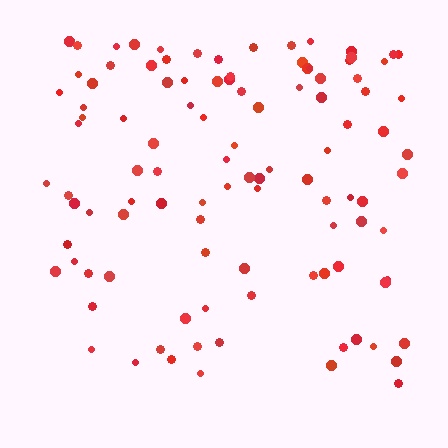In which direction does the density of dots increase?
From bottom to top, with the top side densest.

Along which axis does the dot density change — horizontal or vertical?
Vertical.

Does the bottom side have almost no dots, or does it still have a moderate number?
Still a moderate number, just noticeably fewer than the top.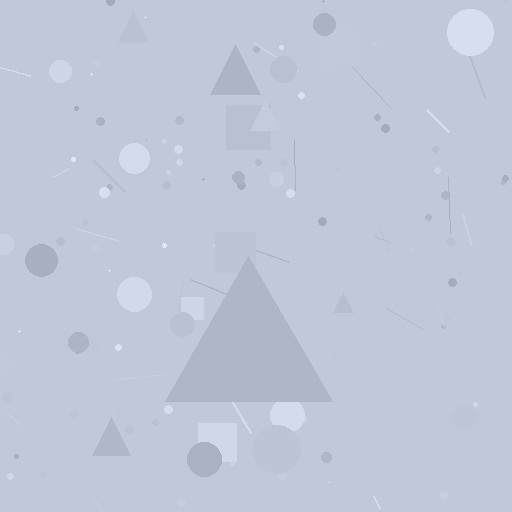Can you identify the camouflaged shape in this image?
The camouflaged shape is a triangle.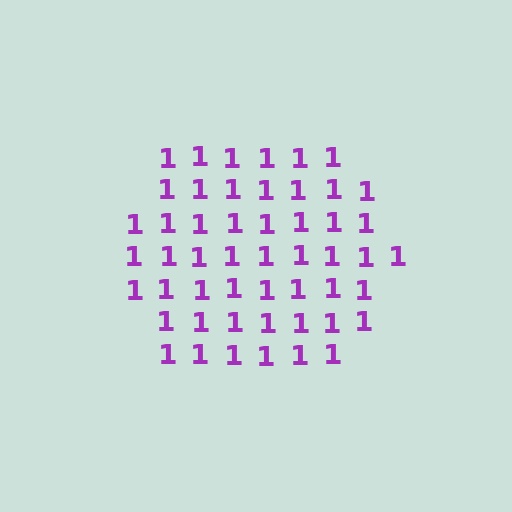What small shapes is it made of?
It is made of small digit 1's.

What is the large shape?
The large shape is a hexagon.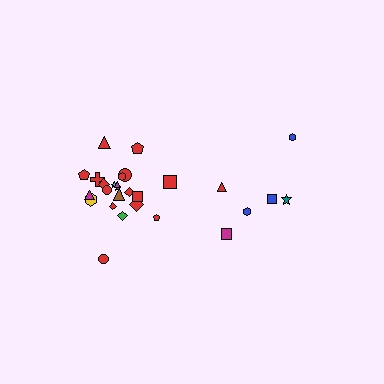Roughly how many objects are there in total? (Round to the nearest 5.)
Roughly 30 objects in total.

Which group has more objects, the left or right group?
The left group.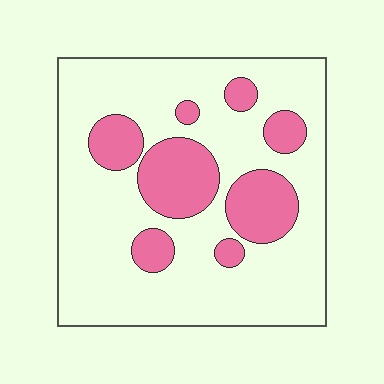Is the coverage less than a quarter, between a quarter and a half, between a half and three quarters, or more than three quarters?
Less than a quarter.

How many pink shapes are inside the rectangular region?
8.